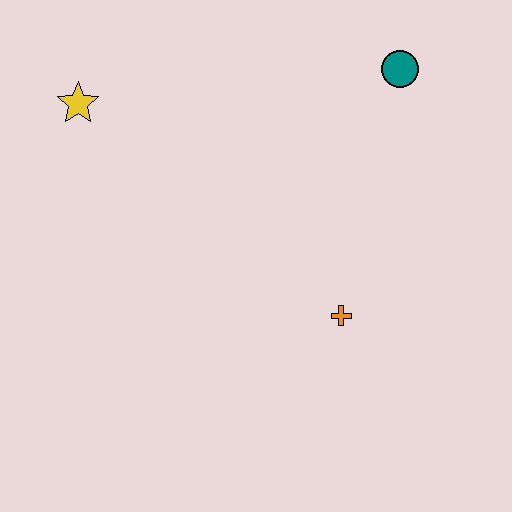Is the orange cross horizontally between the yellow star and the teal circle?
Yes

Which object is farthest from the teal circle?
The yellow star is farthest from the teal circle.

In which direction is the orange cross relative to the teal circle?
The orange cross is below the teal circle.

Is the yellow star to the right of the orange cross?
No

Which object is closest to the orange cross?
The teal circle is closest to the orange cross.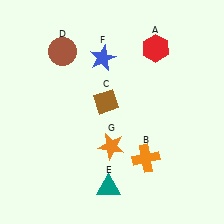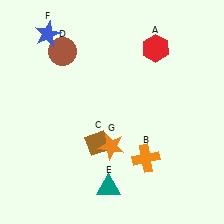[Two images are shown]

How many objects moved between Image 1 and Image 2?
2 objects moved between the two images.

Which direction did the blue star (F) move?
The blue star (F) moved left.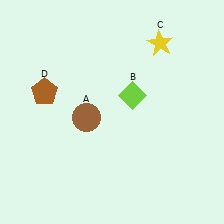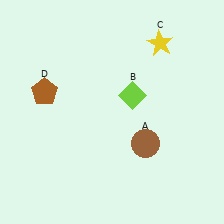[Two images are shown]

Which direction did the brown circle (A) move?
The brown circle (A) moved right.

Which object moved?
The brown circle (A) moved right.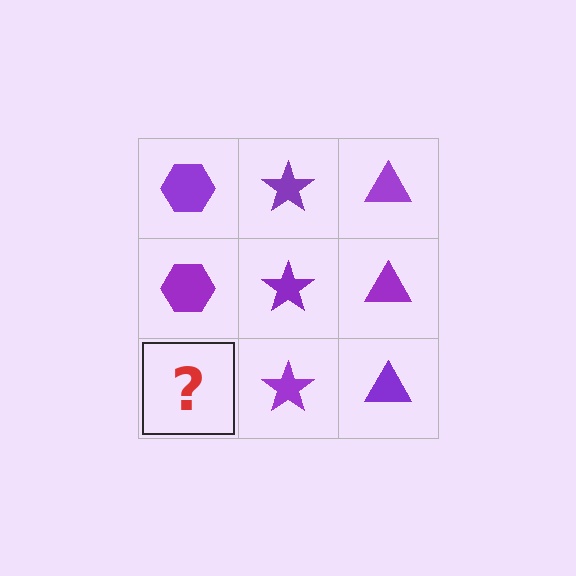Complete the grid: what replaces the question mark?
The question mark should be replaced with a purple hexagon.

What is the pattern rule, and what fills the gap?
The rule is that each column has a consistent shape. The gap should be filled with a purple hexagon.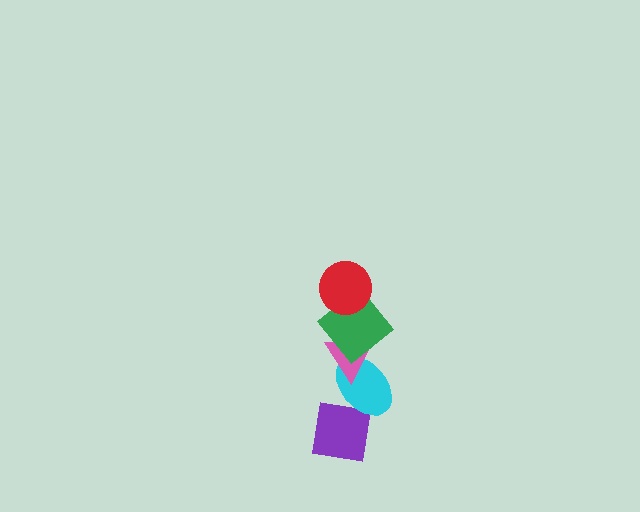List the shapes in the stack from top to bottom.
From top to bottom: the red circle, the green diamond, the pink triangle, the cyan ellipse, the purple square.